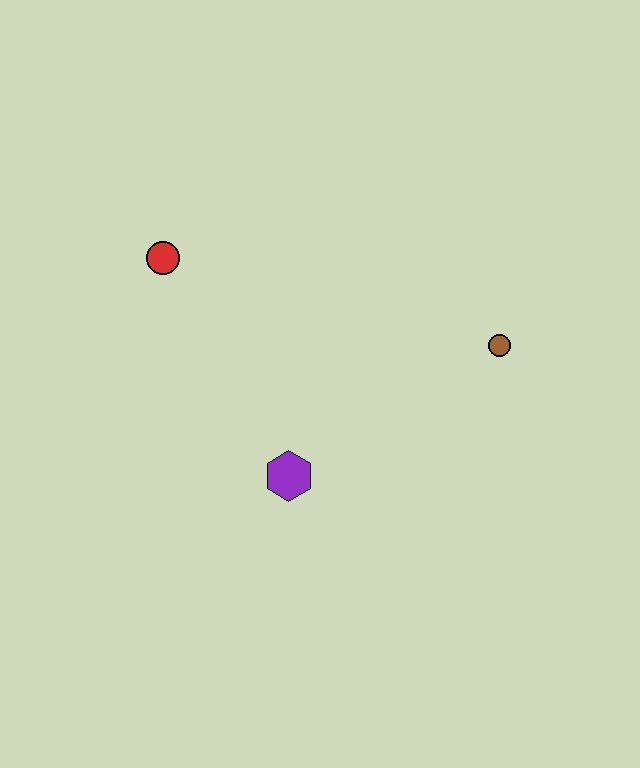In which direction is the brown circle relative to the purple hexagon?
The brown circle is to the right of the purple hexagon.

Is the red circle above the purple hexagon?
Yes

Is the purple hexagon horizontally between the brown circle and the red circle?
Yes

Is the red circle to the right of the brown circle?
No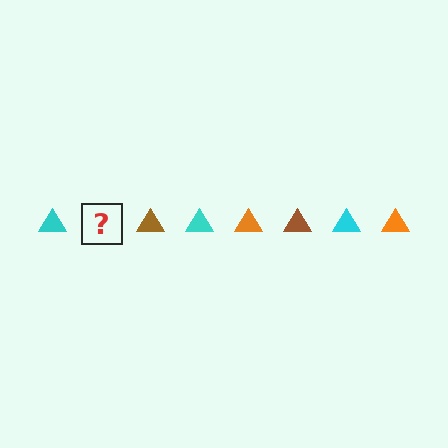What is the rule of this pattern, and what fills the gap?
The rule is that the pattern cycles through cyan, orange, brown triangles. The gap should be filled with an orange triangle.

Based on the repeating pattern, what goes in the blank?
The blank should be an orange triangle.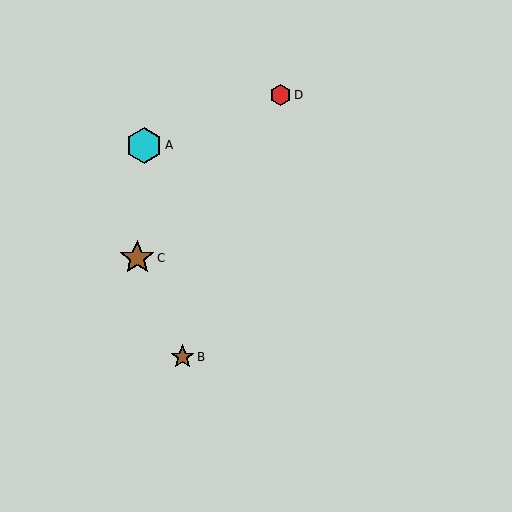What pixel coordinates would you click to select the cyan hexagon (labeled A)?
Click at (144, 145) to select the cyan hexagon A.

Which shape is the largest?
The cyan hexagon (labeled A) is the largest.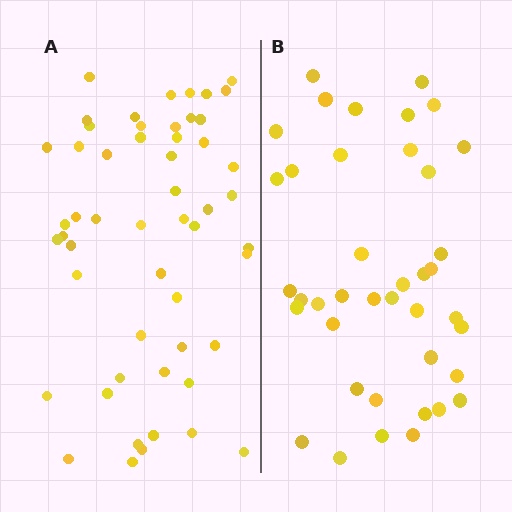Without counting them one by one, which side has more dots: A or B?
Region A (the left region) has more dots.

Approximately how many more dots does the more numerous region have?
Region A has approximately 15 more dots than region B.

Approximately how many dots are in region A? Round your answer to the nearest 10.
About 50 dots. (The exact count is 53, which rounds to 50.)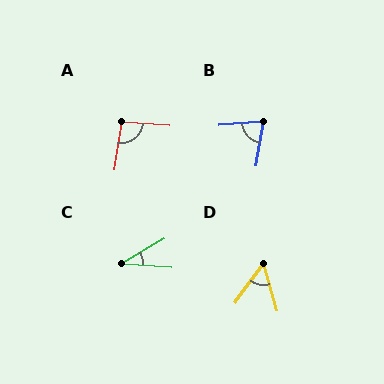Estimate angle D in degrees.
Approximately 52 degrees.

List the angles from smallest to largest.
C (35°), D (52°), B (76°), A (95°).